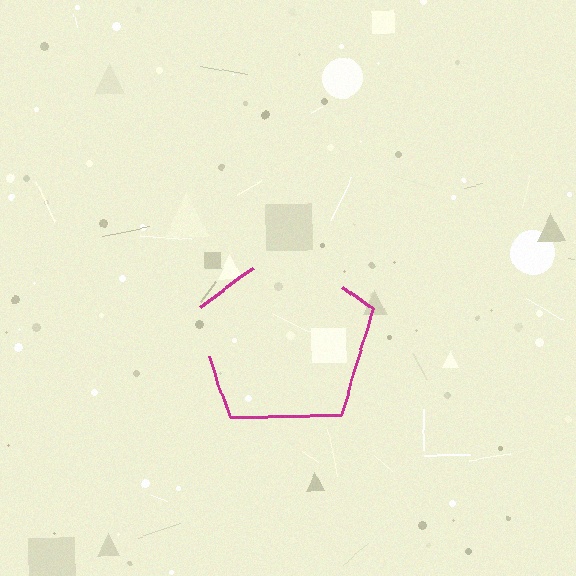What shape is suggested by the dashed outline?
The dashed outline suggests a pentagon.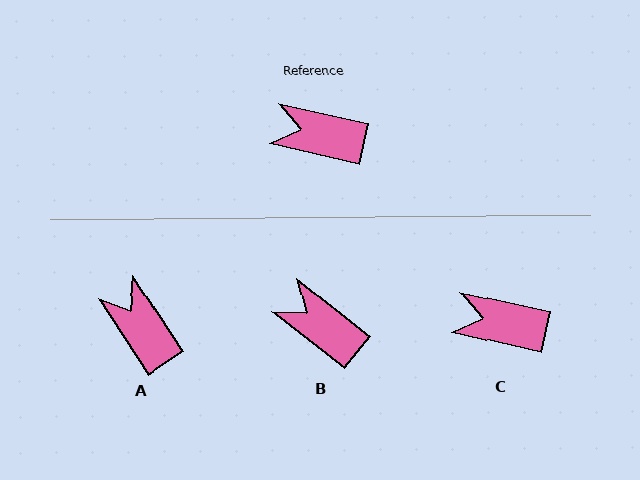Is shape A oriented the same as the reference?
No, it is off by about 44 degrees.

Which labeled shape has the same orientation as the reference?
C.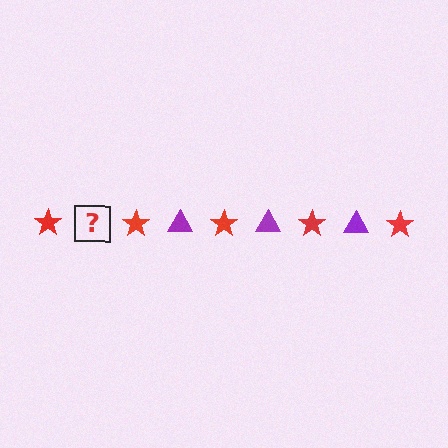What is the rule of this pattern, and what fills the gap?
The rule is that the pattern alternates between red star and purple triangle. The gap should be filled with a purple triangle.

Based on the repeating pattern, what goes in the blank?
The blank should be a purple triangle.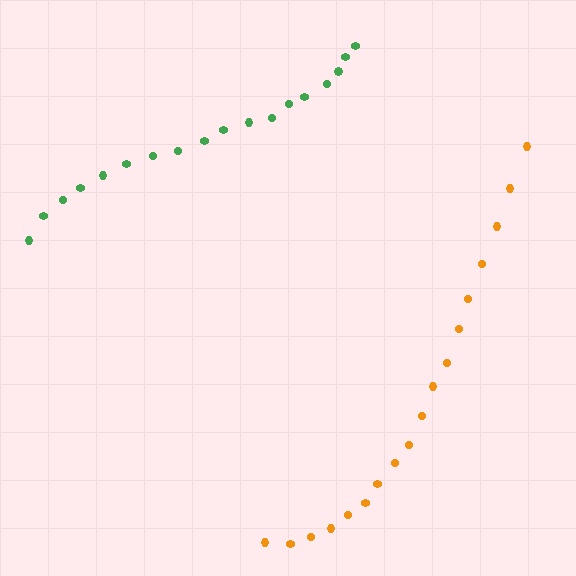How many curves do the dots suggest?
There are 2 distinct paths.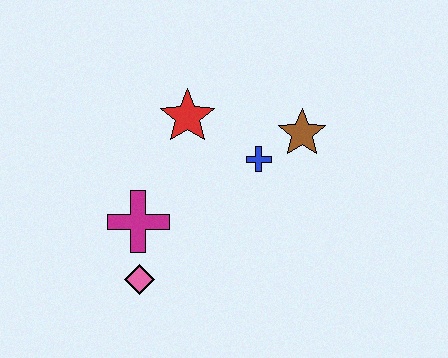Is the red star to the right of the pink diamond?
Yes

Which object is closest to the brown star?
The blue cross is closest to the brown star.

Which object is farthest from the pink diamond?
The brown star is farthest from the pink diamond.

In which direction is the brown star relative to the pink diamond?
The brown star is to the right of the pink diamond.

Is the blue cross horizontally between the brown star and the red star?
Yes